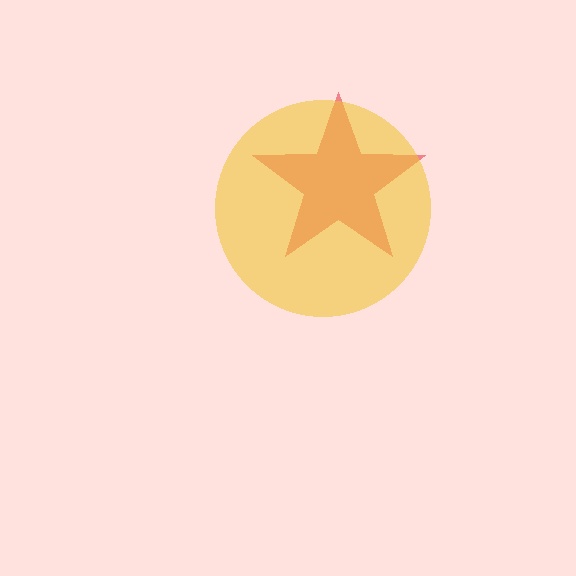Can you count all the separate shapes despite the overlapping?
Yes, there are 2 separate shapes.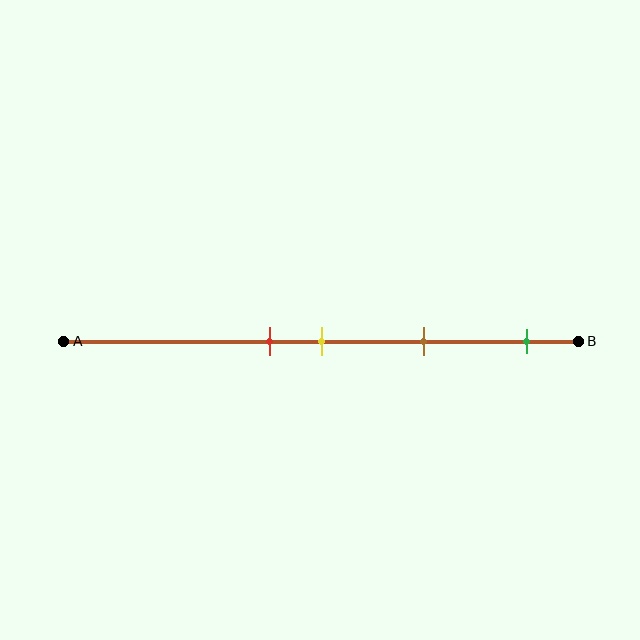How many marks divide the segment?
There are 4 marks dividing the segment.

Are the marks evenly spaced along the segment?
No, the marks are not evenly spaced.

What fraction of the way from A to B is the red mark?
The red mark is approximately 40% (0.4) of the way from A to B.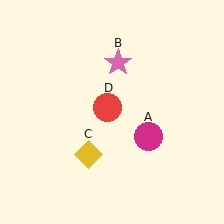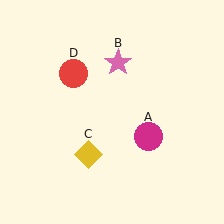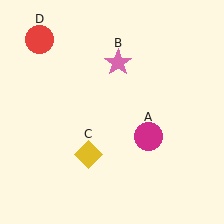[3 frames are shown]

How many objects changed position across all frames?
1 object changed position: red circle (object D).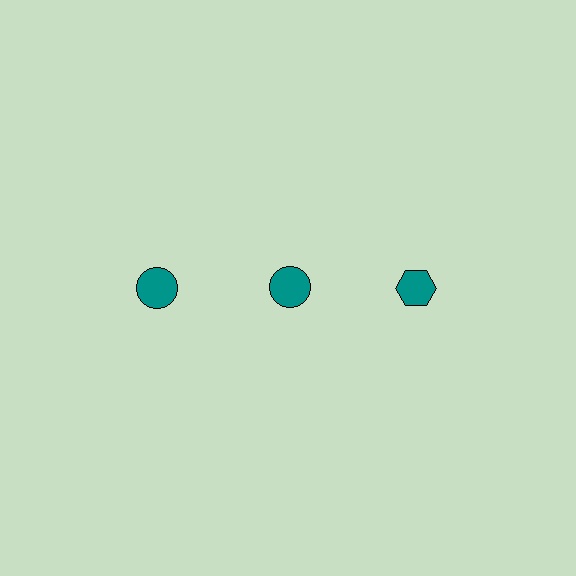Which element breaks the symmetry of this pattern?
The teal hexagon in the top row, center column breaks the symmetry. All other shapes are teal circles.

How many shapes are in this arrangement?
There are 3 shapes arranged in a grid pattern.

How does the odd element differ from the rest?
It has a different shape: hexagon instead of circle.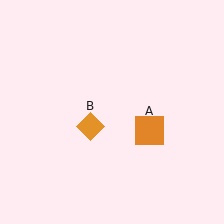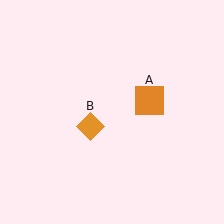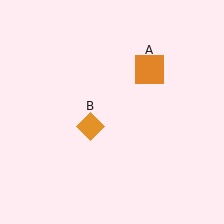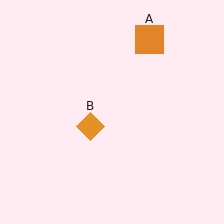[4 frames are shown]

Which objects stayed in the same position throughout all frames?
Orange diamond (object B) remained stationary.